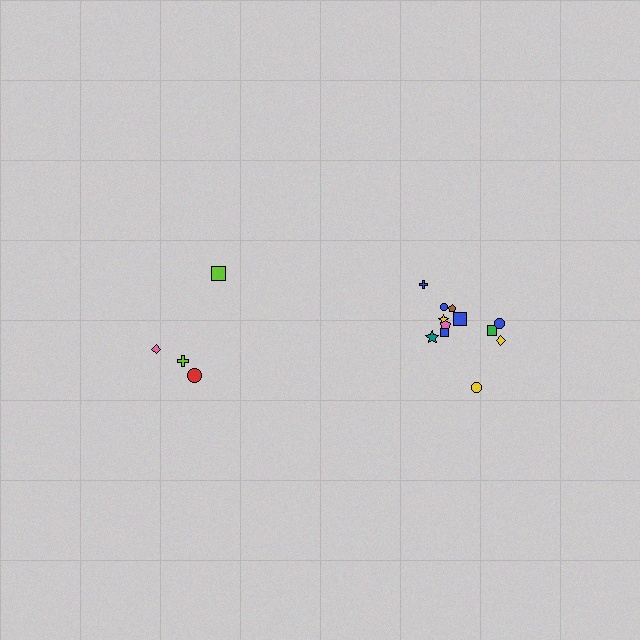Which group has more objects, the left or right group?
The right group.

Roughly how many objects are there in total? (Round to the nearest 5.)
Roughly 15 objects in total.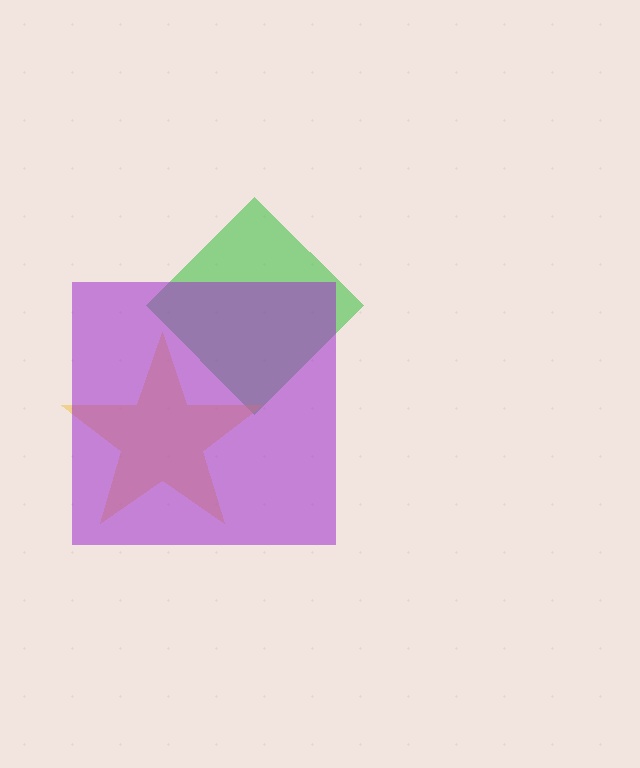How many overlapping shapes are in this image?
There are 3 overlapping shapes in the image.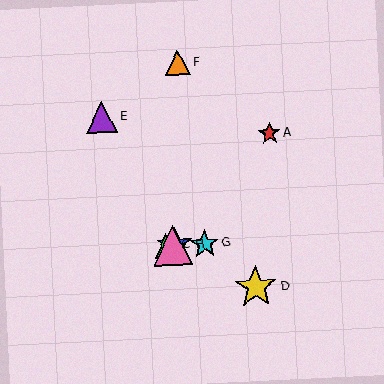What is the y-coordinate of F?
Object F is at y≈62.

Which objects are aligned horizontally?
Objects B, C, G, H are aligned horizontally.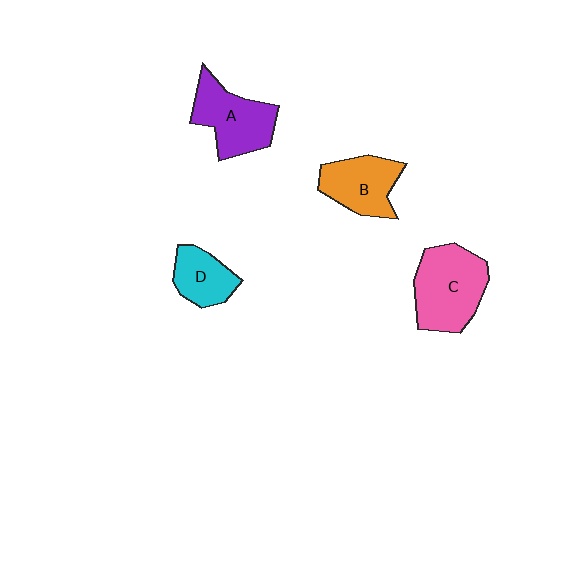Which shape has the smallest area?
Shape D (cyan).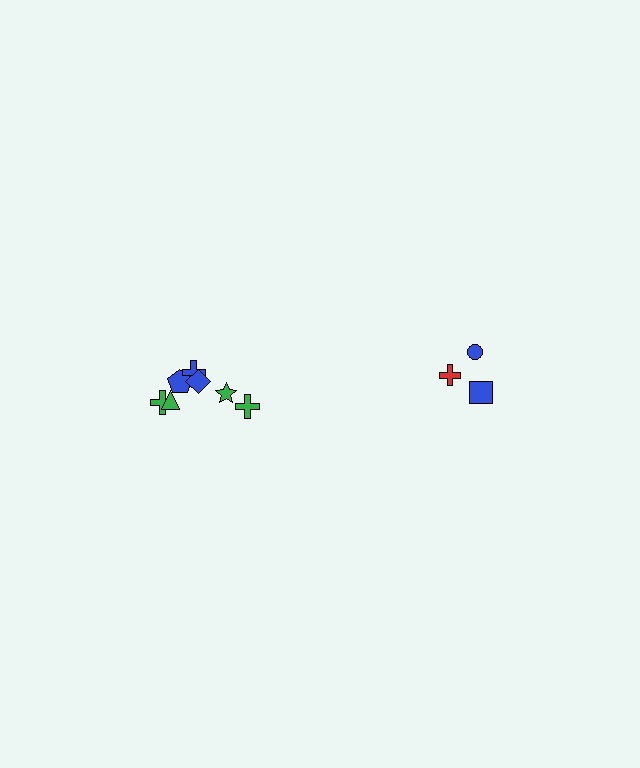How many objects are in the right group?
There are 4 objects.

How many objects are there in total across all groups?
There are 11 objects.